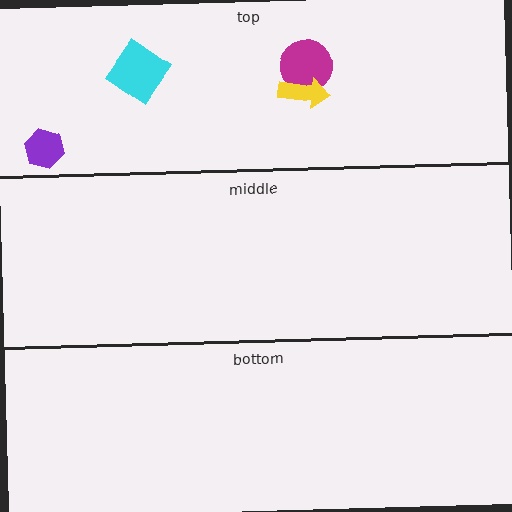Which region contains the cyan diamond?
The top region.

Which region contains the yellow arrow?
The top region.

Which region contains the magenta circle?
The top region.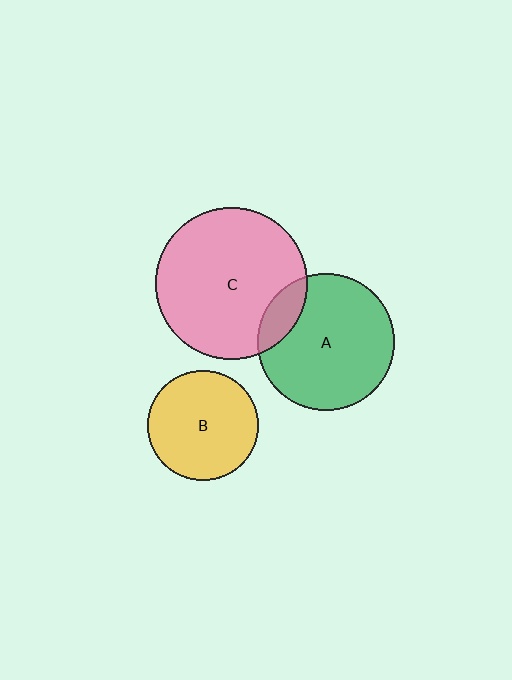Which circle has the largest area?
Circle C (pink).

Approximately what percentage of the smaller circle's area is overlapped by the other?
Approximately 15%.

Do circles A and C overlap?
Yes.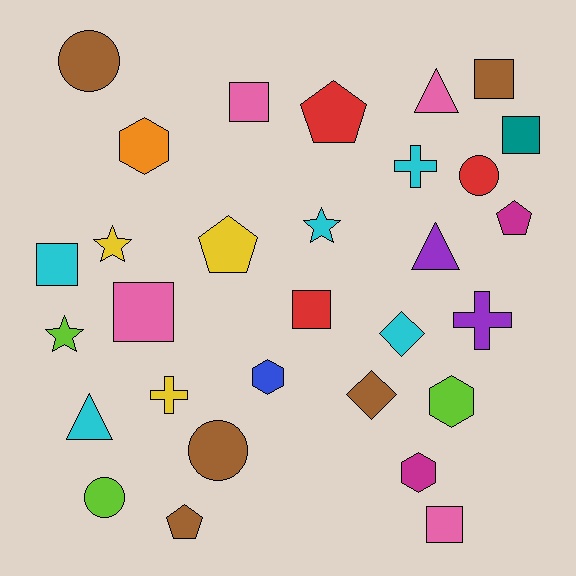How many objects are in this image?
There are 30 objects.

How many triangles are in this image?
There are 3 triangles.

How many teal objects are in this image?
There is 1 teal object.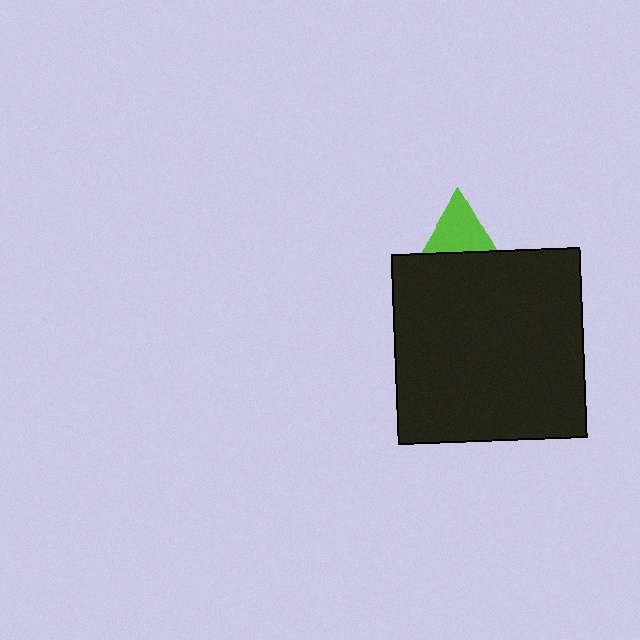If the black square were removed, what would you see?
You would see the complete lime triangle.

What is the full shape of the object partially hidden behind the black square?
The partially hidden object is a lime triangle.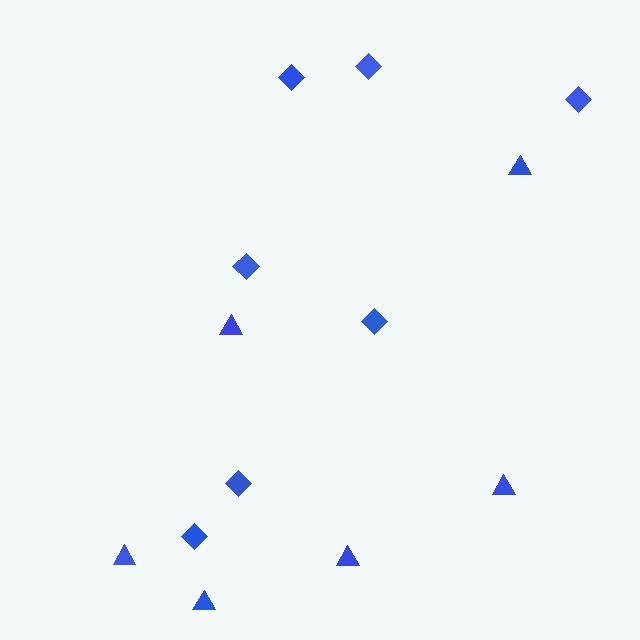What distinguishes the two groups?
There are 2 groups: one group of triangles (6) and one group of diamonds (7).